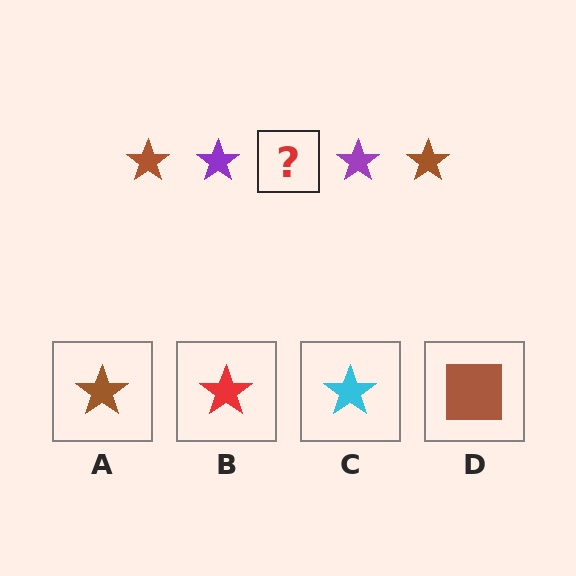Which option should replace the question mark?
Option A.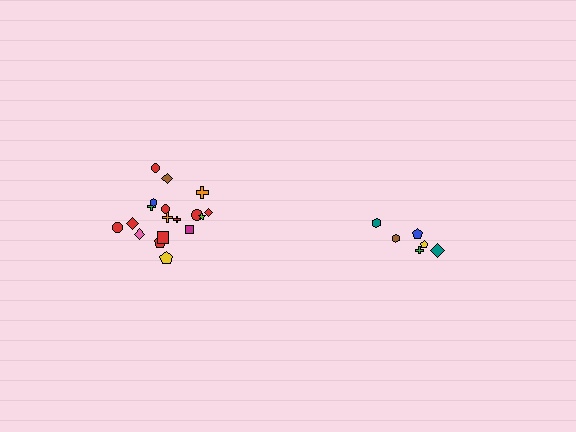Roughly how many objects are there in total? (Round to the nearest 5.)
Roughly 25 objects in total.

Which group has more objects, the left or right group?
The left group.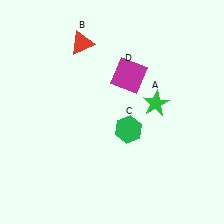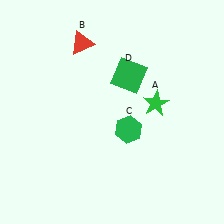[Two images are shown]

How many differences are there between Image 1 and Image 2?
There is 1 difference between the two images.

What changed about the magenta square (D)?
In Image 1, D is magenta. In Image 2, it changed to green.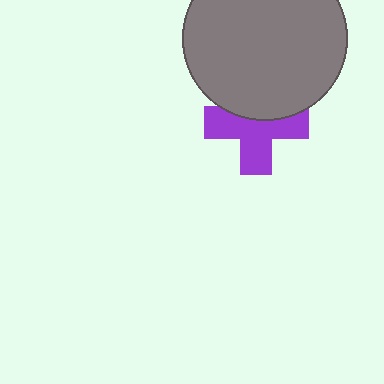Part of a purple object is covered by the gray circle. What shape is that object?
It is a cross.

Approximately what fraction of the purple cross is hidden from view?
Roughly 37% of the purple cross is hidden behind the gray circle.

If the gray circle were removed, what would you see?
You would see the complete purple cross.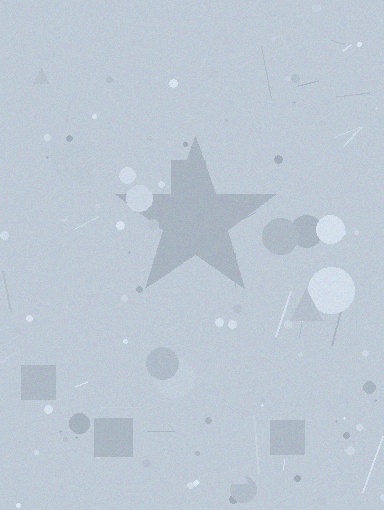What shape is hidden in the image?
A star is hidden in the image.